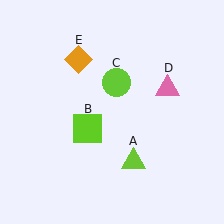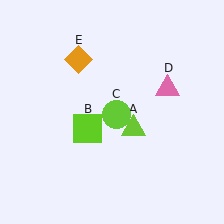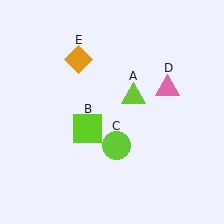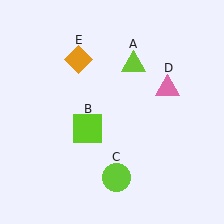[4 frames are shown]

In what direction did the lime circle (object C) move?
The lime circle (object C) moved down.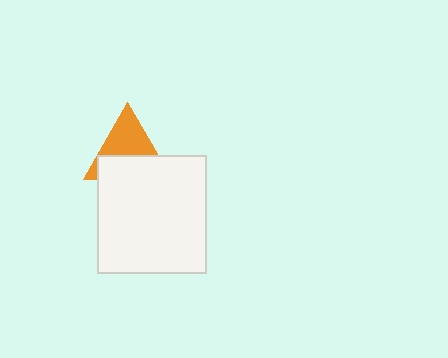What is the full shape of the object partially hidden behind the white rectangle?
The partially hidden object is an orange triangle.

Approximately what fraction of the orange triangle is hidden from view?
Roughly 47% of the orange triangle is hidden behind the white rectangle.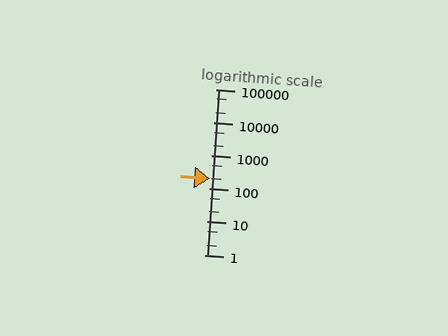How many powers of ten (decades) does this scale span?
The scale spans 5 decades, from 1 to 100000.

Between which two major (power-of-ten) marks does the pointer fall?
The pointer is between 100 and 1000.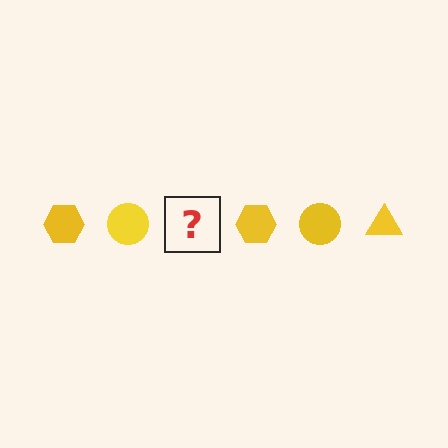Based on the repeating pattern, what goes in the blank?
The blank should be a yellow triangle.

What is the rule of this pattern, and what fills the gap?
The rule is that the pattern cycles through hexagon, circle, triangle shapes in yellow. The gap should be filled with a yellow triangle.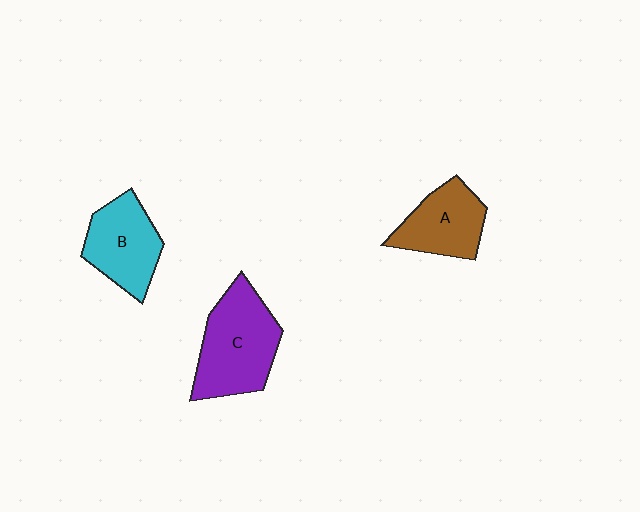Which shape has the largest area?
Shape C (purple).